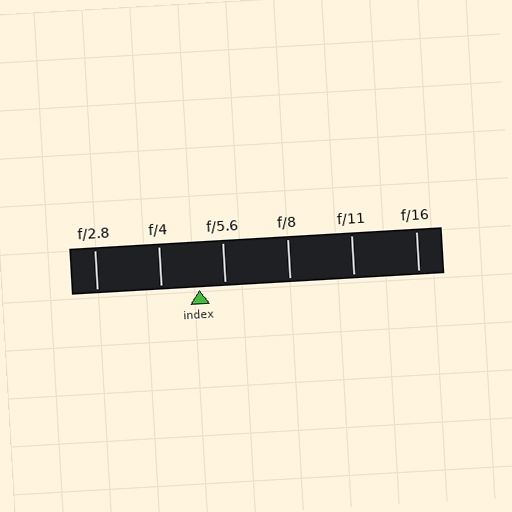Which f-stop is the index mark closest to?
The index mark is closest to f/5.6.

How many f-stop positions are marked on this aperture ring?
There are 6 f-stop positions marked.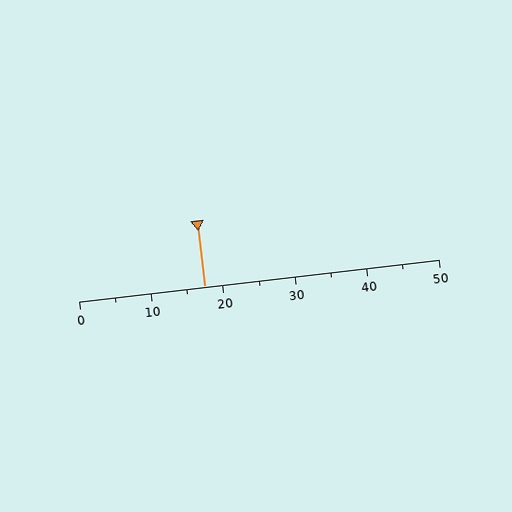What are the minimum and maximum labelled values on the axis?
The axis runs from 0 to 50.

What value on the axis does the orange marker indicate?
The marker indicates approximately 17.5.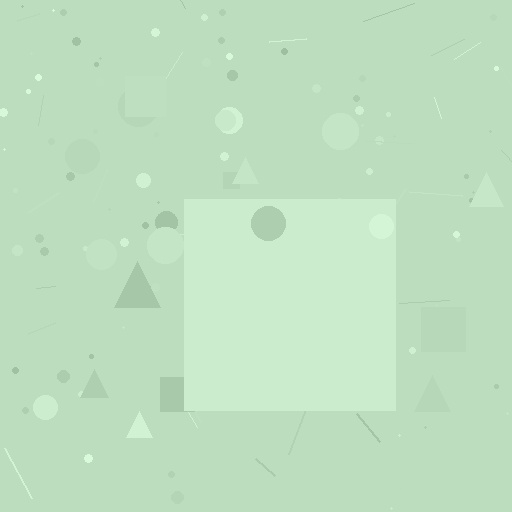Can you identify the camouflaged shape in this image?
The camouflaged shape is a square.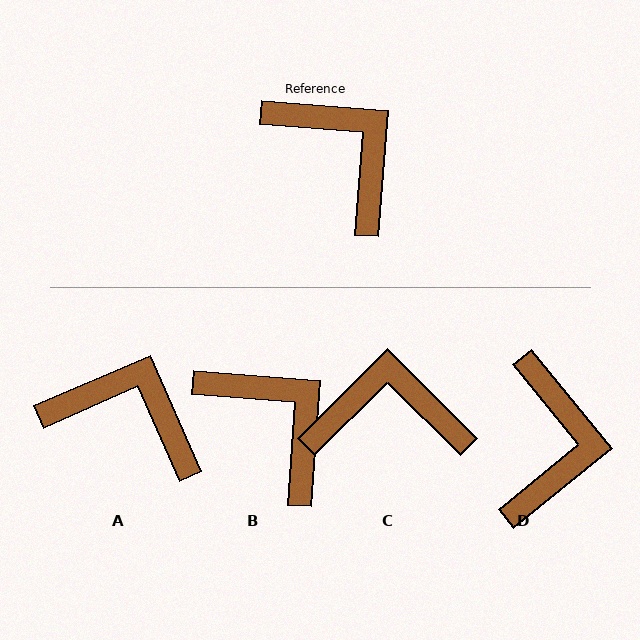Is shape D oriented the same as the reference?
No, it is off by about 47 degrees.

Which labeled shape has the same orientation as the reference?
B.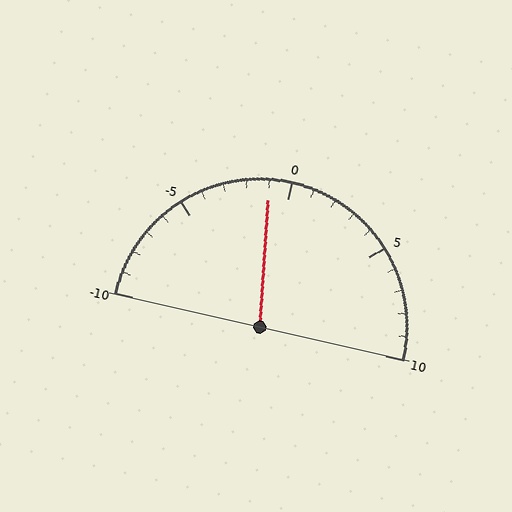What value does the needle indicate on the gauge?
The needle indicates approximately -1.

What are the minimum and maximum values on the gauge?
The gauge ranges from -10 to 10.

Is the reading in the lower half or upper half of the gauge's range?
The reading is in the lower half of the range (-10 to 10).